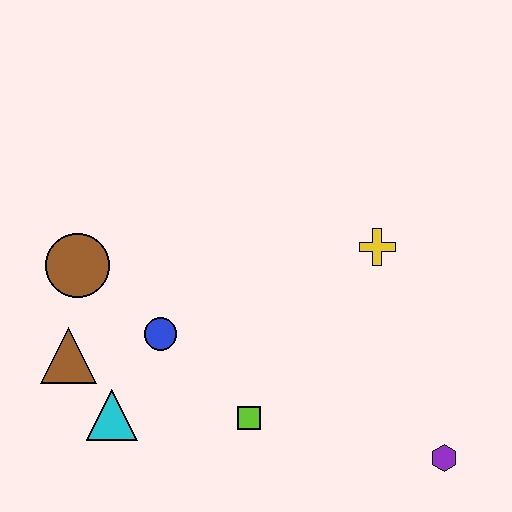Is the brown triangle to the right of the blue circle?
No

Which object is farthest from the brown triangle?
The purple hexagon is farthest from the brown triangle.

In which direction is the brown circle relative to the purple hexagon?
The brown circle is to the left of the purple hexagon.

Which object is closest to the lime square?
The blue circle is closest to the lime square.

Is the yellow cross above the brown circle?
Yes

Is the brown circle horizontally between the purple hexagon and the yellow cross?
No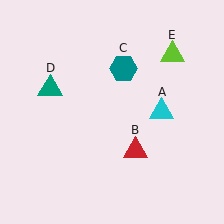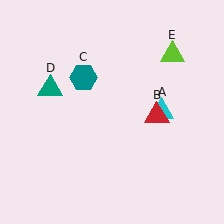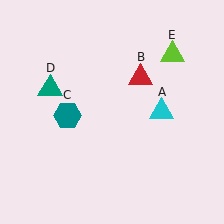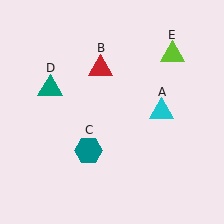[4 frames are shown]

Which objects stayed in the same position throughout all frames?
Cyan triangle (object A) and teal triangle (object D) and lime triangle (object E) remained stationary.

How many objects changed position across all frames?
2 objects changed position: red triangle (object B), teal hexagon (object C).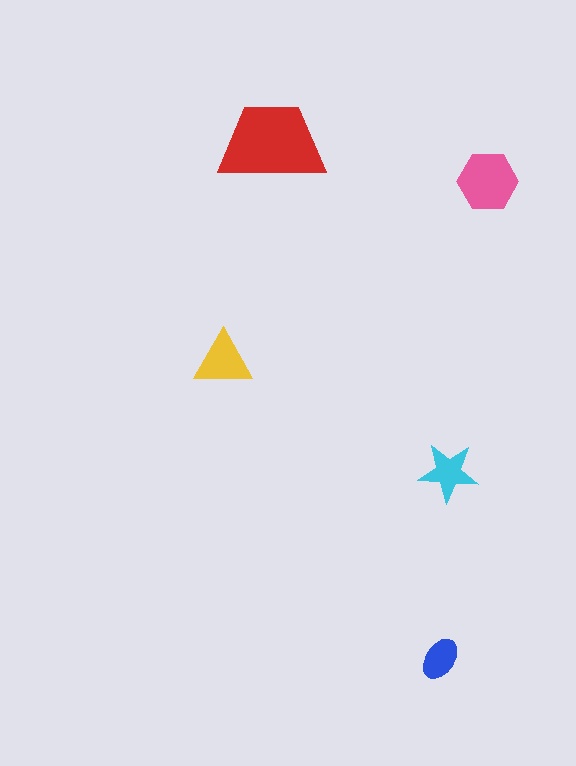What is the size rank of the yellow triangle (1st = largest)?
3rd.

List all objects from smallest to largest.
The blue ellipse, the cyan star, the yellow triangle, the pink hexagon, the red trapezoid.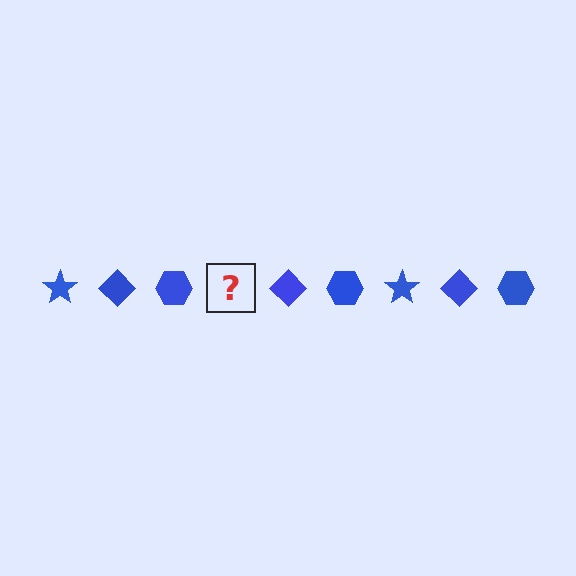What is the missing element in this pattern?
The missing element is a blue star.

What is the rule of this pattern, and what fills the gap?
The rule is that the pattern cycles through star, diamond, hexagon shapes in blue. The gap should be filled with a blue star.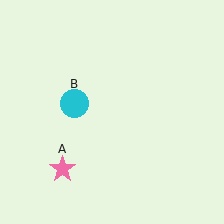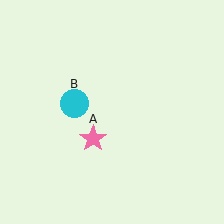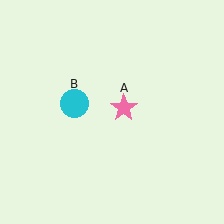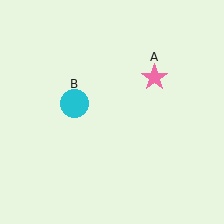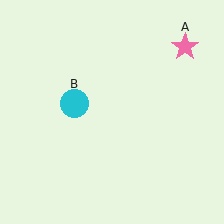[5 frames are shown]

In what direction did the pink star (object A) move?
The pink star (object A) moved up and to the right.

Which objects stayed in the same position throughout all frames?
Cyan circle (object B) remained stationary.